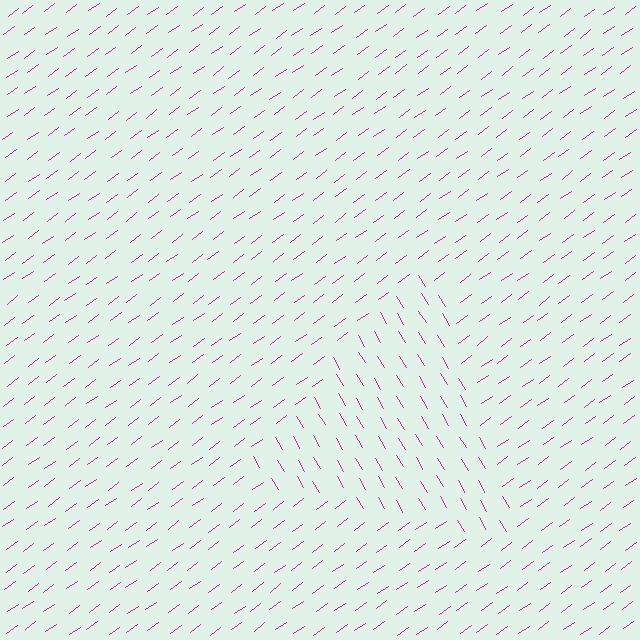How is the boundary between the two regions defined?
The boundary is defined purely by a change in line orientation (approximately 84 degrees difference). All lines are the same color and thickness.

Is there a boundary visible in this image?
Yes, there is a texture boundary formed by a change in line orientation.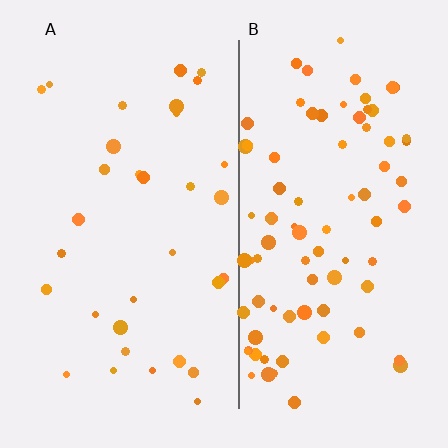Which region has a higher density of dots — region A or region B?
B (the right).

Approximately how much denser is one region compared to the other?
Approximately 2.6× — region B over region A.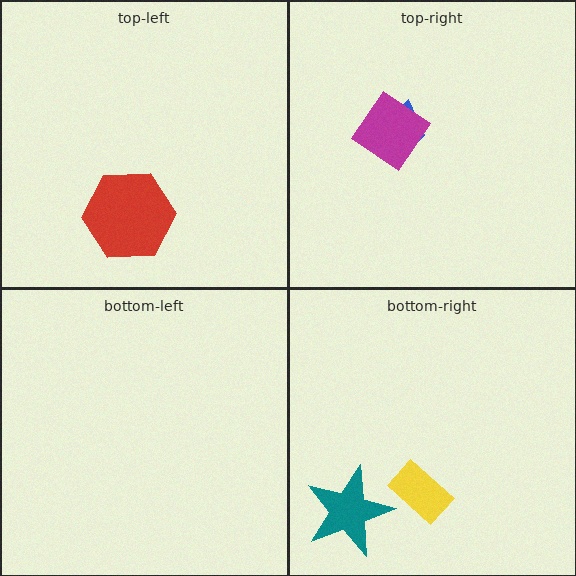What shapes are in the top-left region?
The red hexagon.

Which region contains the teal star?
The bottom-right region.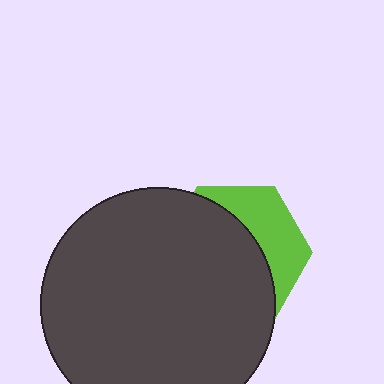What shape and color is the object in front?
The object in front is a dark gray circle.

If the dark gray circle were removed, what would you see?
You would see the complete lime hexagon.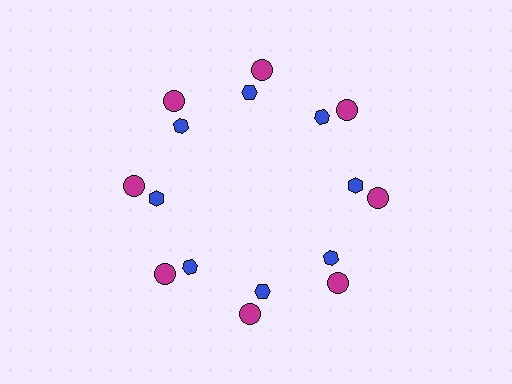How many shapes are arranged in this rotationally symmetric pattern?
There are 16 shapes, arranged in 8 groups of 2.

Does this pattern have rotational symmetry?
Yes, this pattern has 8-fold rotational symmetry. It looks the same after rotating 45 degrees around the center.